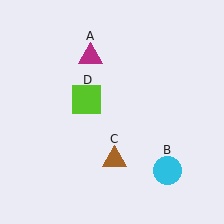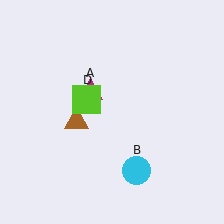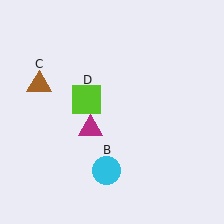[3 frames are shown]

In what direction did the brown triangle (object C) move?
The brown triangle (object C) moved up and to the left.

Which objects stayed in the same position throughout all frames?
Lime square (object D) remained stationary.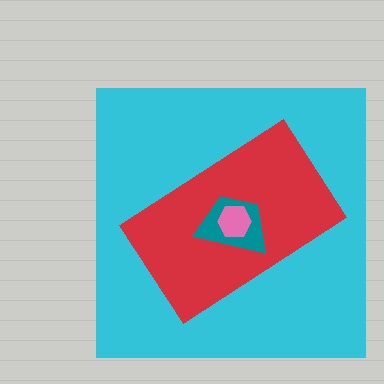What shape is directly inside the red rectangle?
The teal trapezoid.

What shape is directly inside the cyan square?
The red rectangle.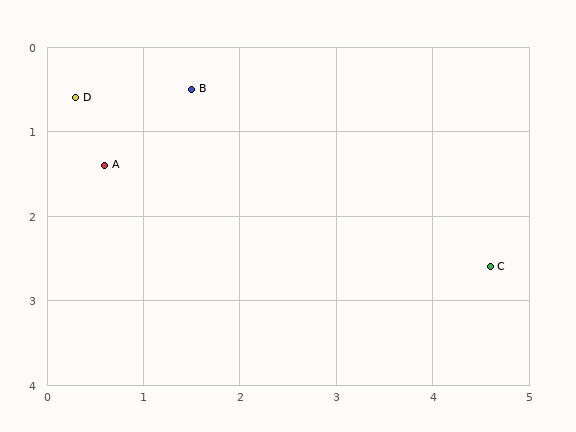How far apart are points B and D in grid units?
Points B and D are about 1.2 grid units apart.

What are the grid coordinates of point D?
Point D is at approximately (0.3, 0.6).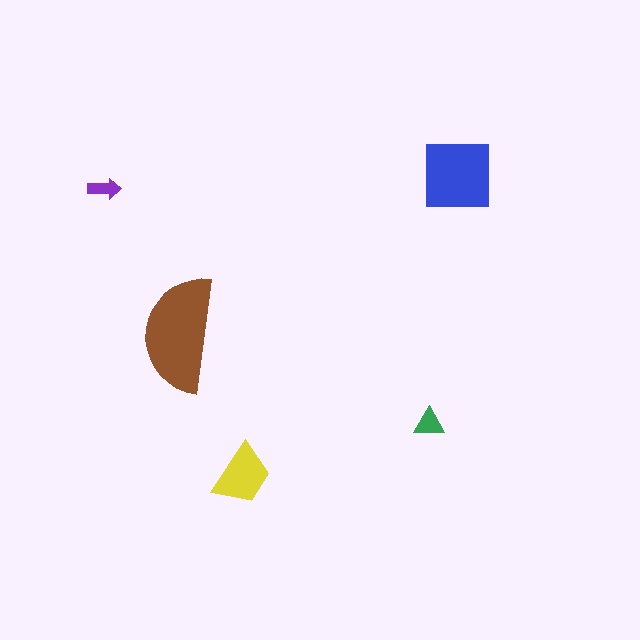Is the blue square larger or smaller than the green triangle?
Larger.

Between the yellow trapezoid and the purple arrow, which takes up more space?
The yellow trapezoid.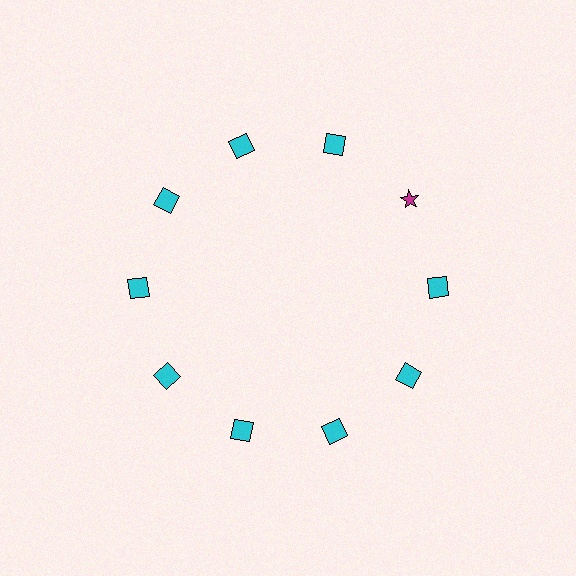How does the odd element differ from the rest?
It differs in both color (magenta instead of cyan) and shape (star instead of square).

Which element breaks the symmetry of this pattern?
The magenta star at roughly the 2 o'clock position breaks the symmetry. All other shapes are cyan squares.